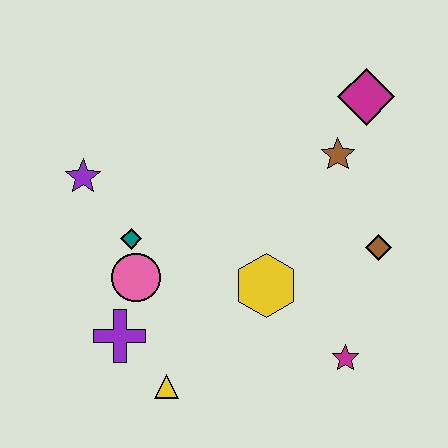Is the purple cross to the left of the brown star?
Yes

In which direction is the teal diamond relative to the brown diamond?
The teal diamond is to the left of the brown diamond.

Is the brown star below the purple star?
No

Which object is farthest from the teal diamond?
The magenta diamond is farthest from the teal diamond.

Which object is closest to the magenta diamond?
The brown star is closest to the magenta diamond.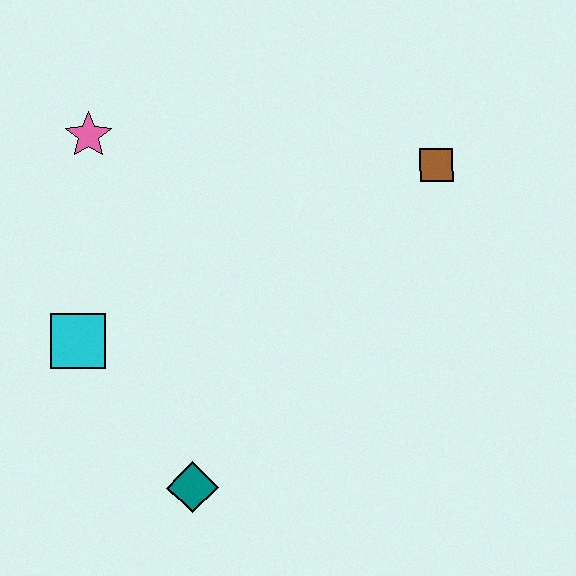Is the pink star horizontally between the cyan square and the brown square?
Yes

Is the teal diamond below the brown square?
Yes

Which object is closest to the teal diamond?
The cyan square is closest to the teal diamond.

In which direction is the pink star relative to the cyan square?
The pink star is above the cyan square.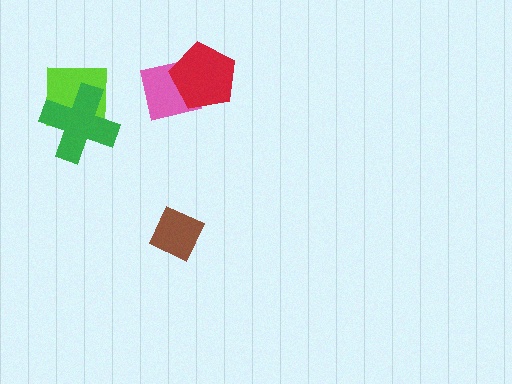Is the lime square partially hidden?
Yes, it is partially covered by another shape.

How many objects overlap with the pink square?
1 object overlaps with the pink square.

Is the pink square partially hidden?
Yes, it is partially covered by another shape.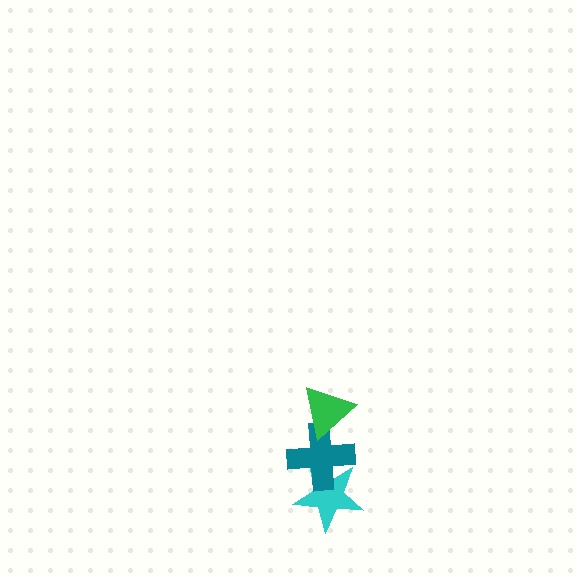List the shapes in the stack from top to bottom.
From top to bottom: the green triangle, the teal cross, the cyan star.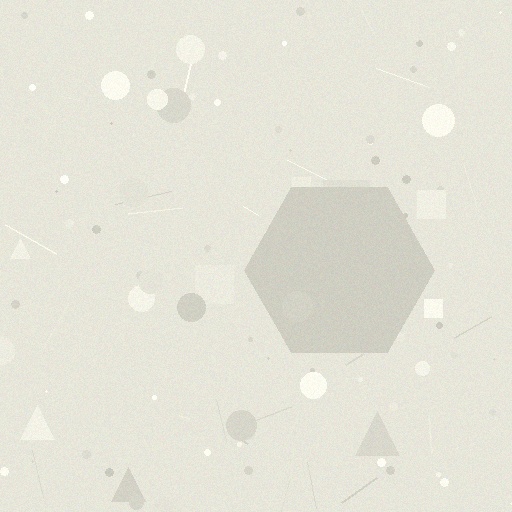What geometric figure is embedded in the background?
A hexagon is embedded in the background.